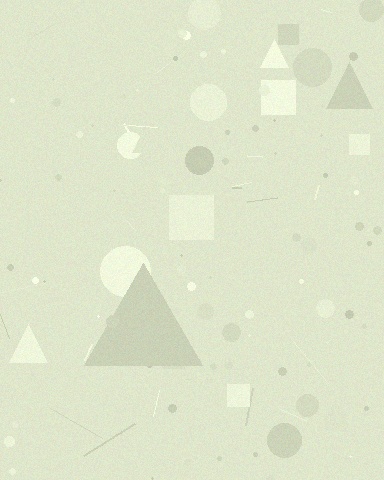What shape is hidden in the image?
A triangle is hidden in the image.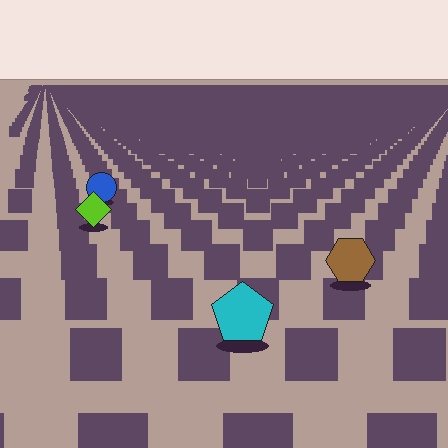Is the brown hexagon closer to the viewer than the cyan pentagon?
No. The cyan pentagon is closer — you can tell from the texture gradient: the ground texture is coarser near it.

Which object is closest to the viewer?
The cyan pentagon is closest. The texture marks near it are larger and more spread out.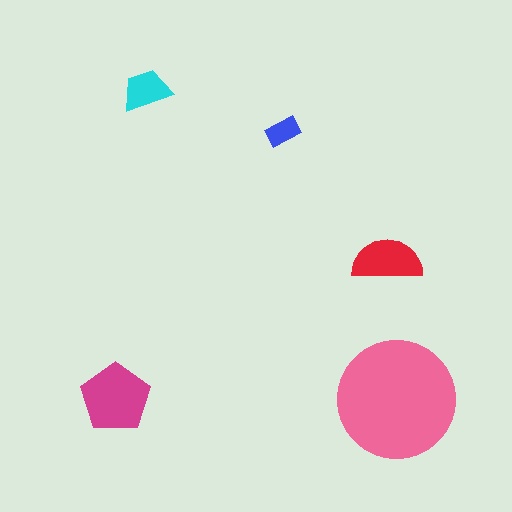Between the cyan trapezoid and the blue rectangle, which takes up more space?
The cyan trapezoid.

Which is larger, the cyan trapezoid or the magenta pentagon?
The magenta pentagon.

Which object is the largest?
The pink circle.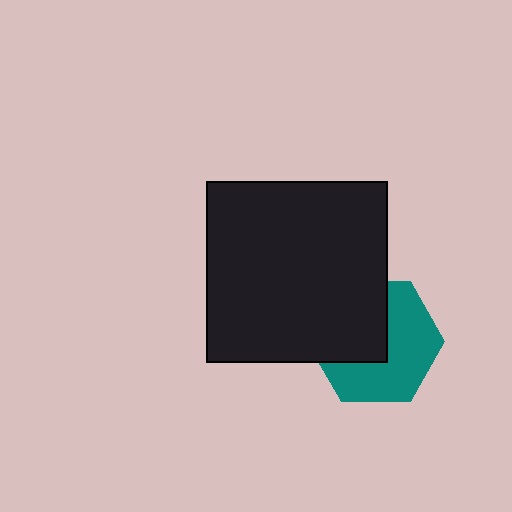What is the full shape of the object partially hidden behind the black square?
The partially hidden object is a teal hexagon.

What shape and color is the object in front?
The object in front is a black square.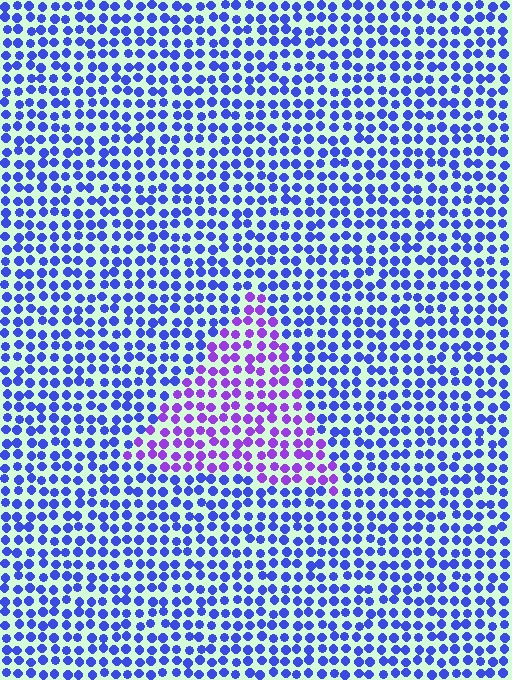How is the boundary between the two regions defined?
The boundary is defined purely by a slight shift in hue (about 41 degrees). Spacing, size, and orientation are identical on both sides.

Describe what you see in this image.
The image is filled with small blue elements in a uniform arrangement. A triangle-shaped region is visible where the elements are tinted to a slightly different hue, forming a subtle color boundary.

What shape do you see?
I see a triangle.